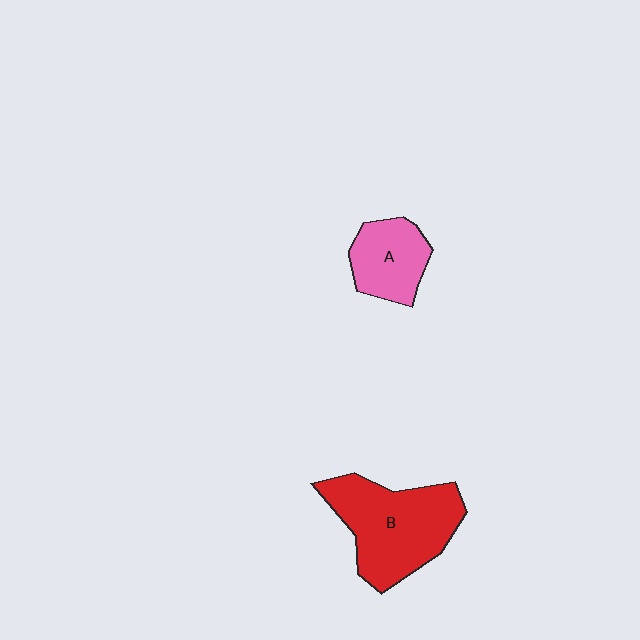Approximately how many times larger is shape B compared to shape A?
Approximately 1.9 times.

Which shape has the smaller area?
Shape A (pink).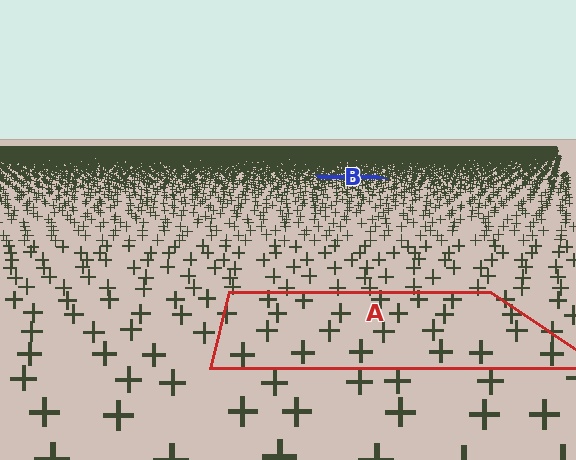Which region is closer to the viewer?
Region A is closer. The texture elements there are larger and more spread out.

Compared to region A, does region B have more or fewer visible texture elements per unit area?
Region B has more texture elements per unit area — they are packed more densely because it is farther away.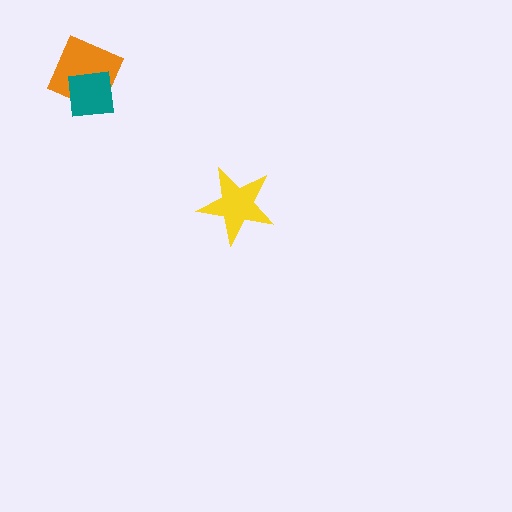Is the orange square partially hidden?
Yes, it is partially covered by another shape.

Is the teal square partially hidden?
No, no other shape covers it.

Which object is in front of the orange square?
The teal square is in front of the orange square.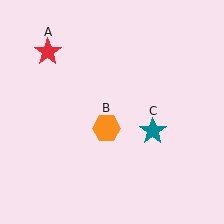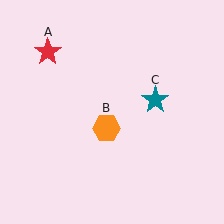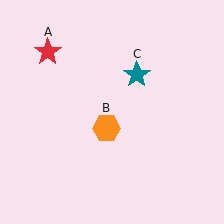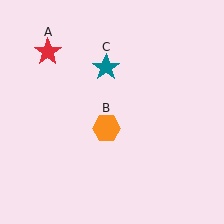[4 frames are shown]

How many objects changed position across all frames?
1 object changed position: teal star (object C).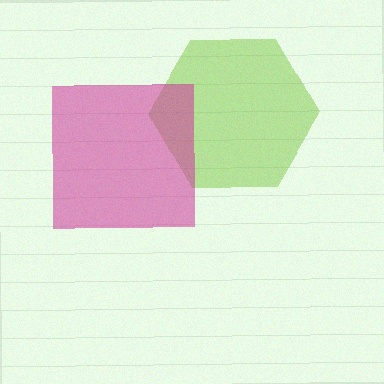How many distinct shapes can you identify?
There are 2 distinct shapes: a lime hexagon, a magenta square.